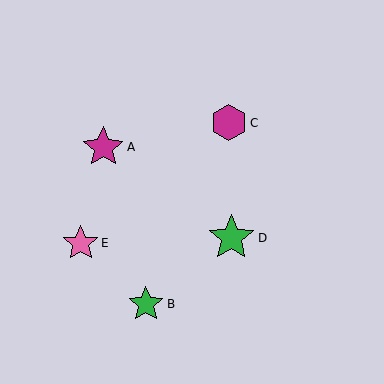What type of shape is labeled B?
Shape B is a green star.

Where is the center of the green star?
The center of the green star is at (231, 238).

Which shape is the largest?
The green star (labeled D) is the largest.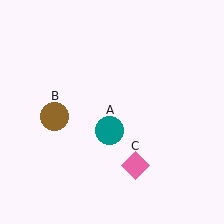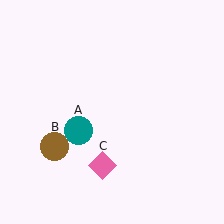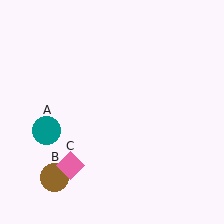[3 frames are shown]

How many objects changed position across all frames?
3 objects changed position: teal circle (object A), brown circle (object B), pink diamond (object C).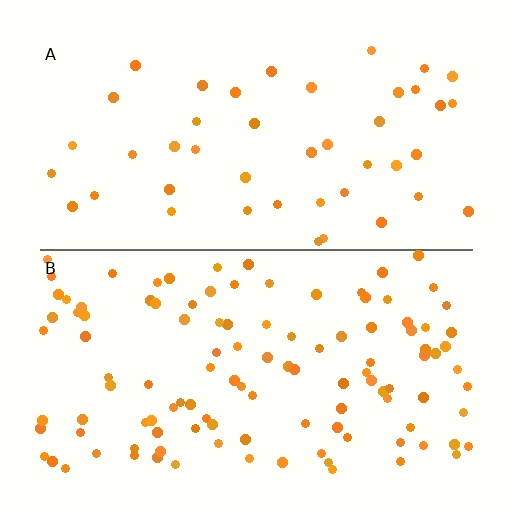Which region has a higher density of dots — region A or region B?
B (the bottom).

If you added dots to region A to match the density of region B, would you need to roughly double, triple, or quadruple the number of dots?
Approximately triple.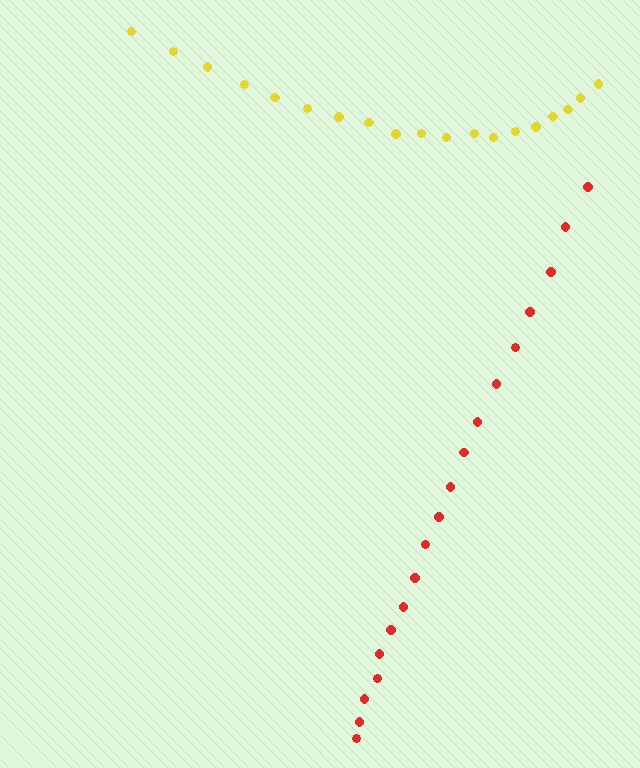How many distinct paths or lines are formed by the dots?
There are 2 distinct paths.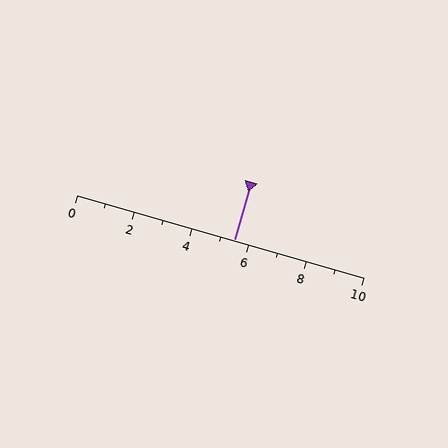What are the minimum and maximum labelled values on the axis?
The axis runs from 0 to 10.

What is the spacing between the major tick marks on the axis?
The major ticks are spaced 2 apart.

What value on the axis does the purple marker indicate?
The marker indicates approximately 5.5.